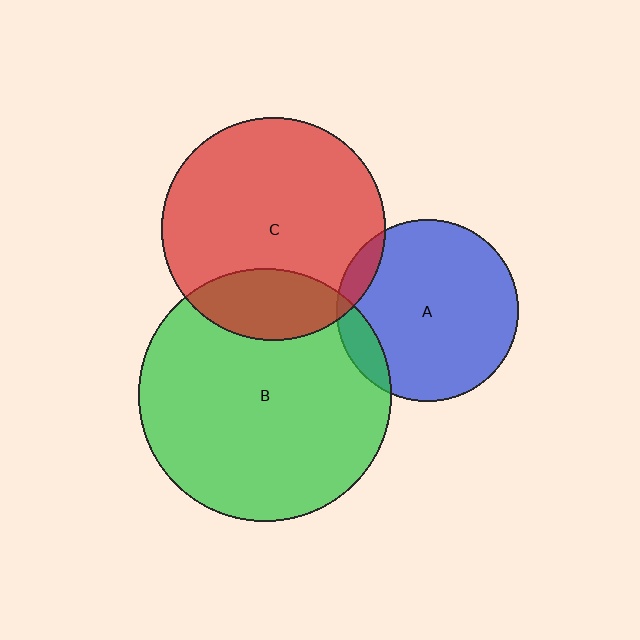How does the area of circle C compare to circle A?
Approximately 1.5 times.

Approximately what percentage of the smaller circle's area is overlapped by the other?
Approximately 10%.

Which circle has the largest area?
Circle B (green).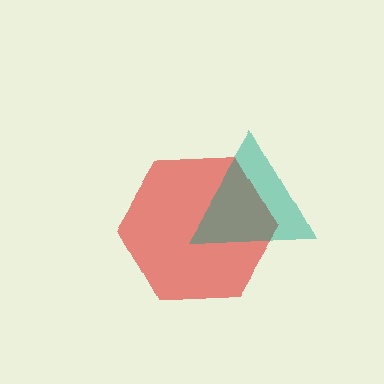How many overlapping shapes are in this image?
There are 2 overlapping shapes in the image.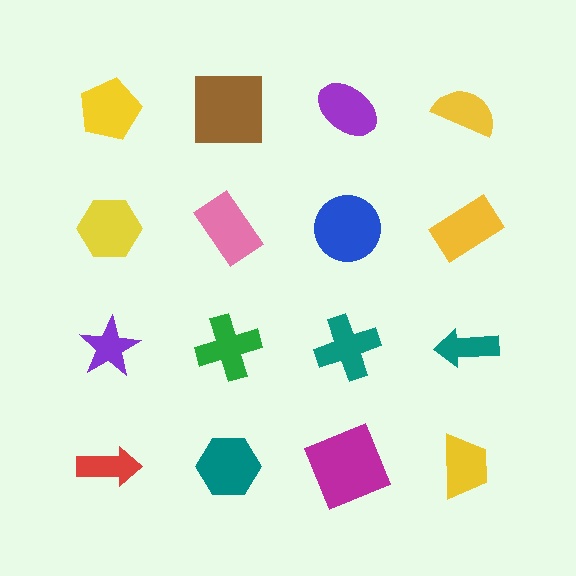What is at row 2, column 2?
A pink rectangle.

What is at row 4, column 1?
A red arrow.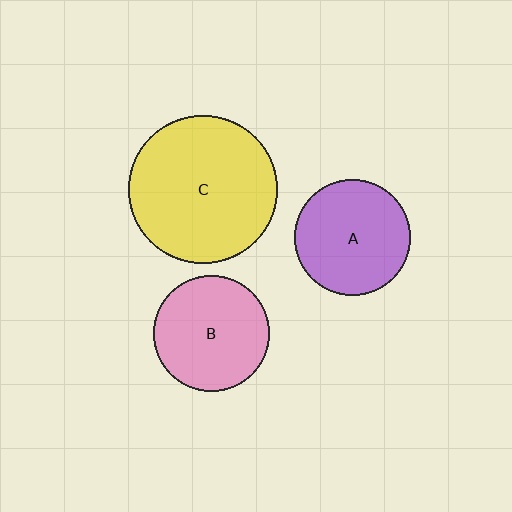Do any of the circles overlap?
No, none of the circles overlap.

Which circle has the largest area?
Circle C (yellow).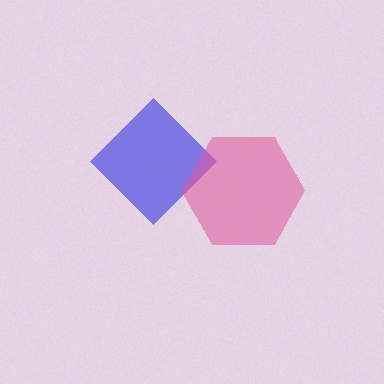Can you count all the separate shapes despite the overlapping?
Yes, there are 2 separate shapes.